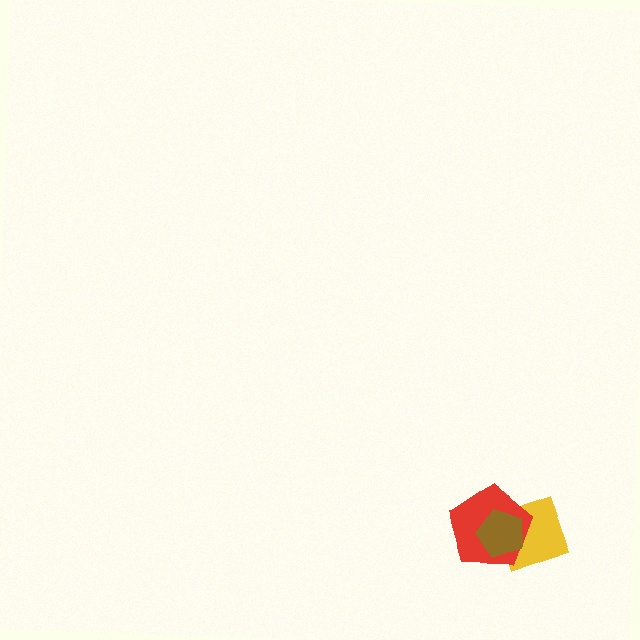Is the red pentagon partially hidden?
Yes, it is partially covered by another shape.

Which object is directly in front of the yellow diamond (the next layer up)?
The red pentagon is directly in front of the yellow diamond.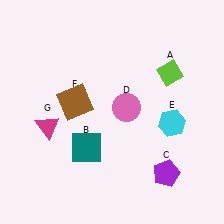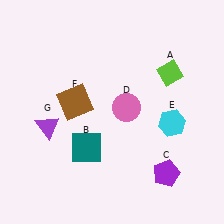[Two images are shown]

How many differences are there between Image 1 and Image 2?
There is 1 difference between the two images.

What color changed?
The triangle (G) changed from magenta in Image 1 to purple in Image 2.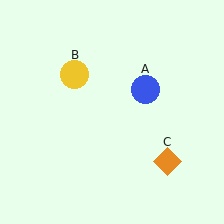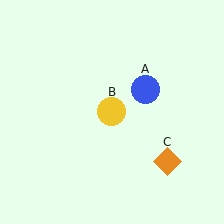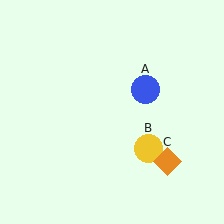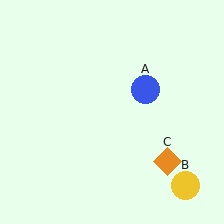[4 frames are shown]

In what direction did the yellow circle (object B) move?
The yellow circle (object B) moved down and to the right.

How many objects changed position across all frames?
1 object changed position: yellow circle (object B).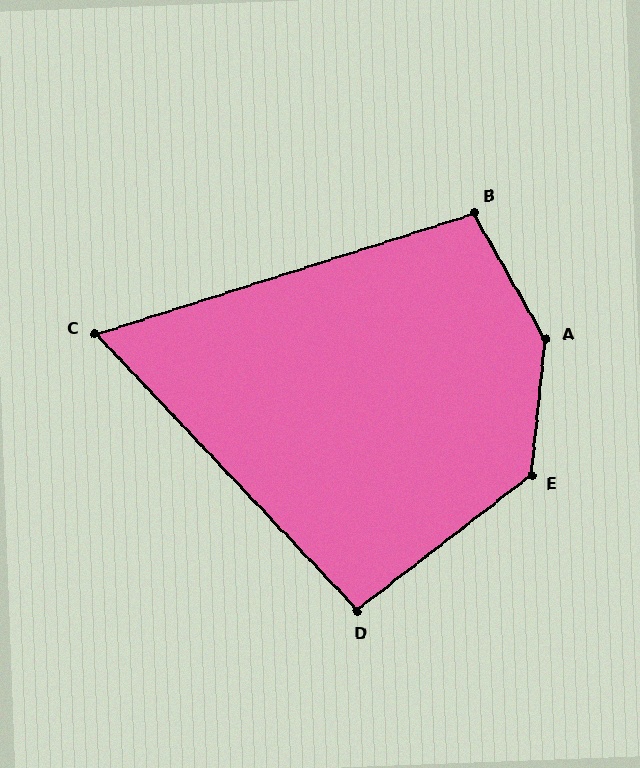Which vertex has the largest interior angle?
A, at approximately 144 degrees.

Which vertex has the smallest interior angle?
C, at approximately 64 degrees.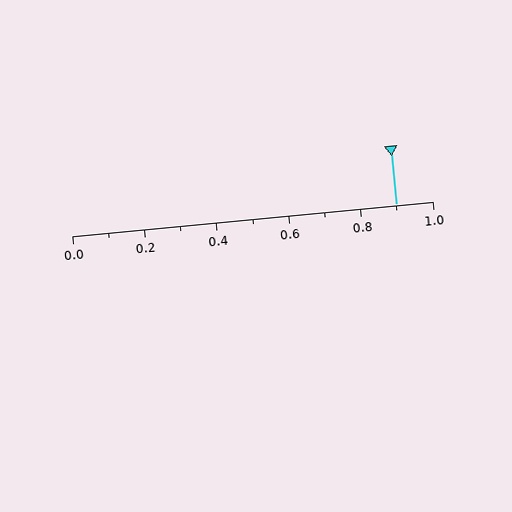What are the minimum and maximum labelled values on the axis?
The axis runs from 0.0 to 1.0.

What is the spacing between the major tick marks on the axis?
The major ticks are spaced 0.2 apart.